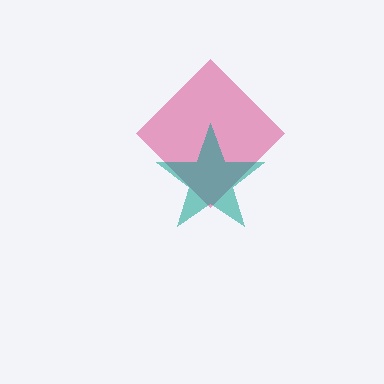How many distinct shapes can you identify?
There are 2 distinct shapes: a pink diamond, a teal star.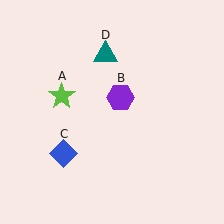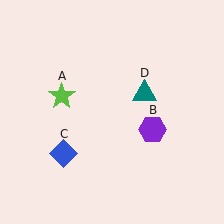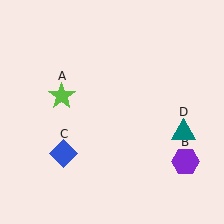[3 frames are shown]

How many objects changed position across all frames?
2 objects changed position: purple hexagon (object B), teal triangle (object D).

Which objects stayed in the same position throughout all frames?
Lime star (object A) and blue diamond (object C) remained stationary.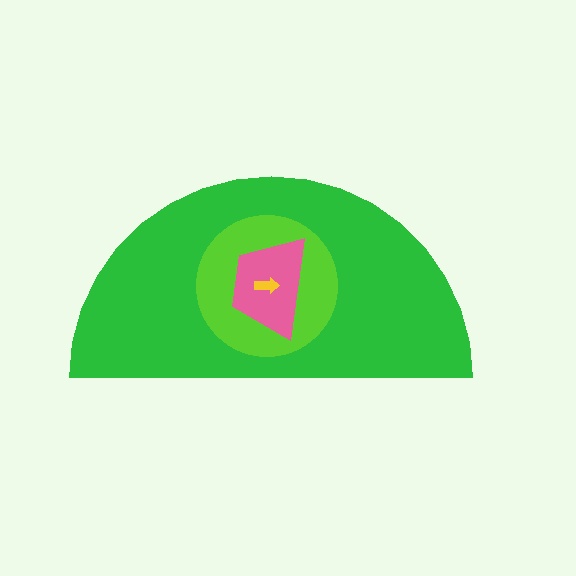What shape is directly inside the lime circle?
The pink trapezoid.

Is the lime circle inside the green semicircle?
Yes.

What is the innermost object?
The yellow arrow.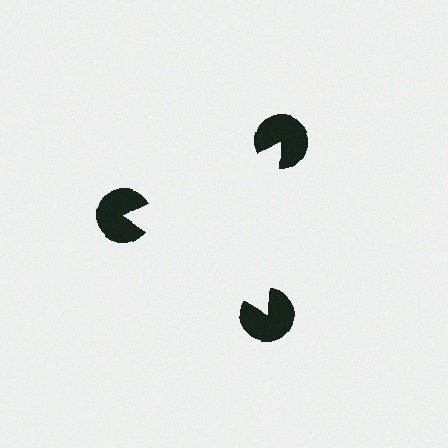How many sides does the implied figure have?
3 sides.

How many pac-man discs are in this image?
There are 3 — one at each vertex of the illusory triangle.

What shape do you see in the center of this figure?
An illusory triangle — its edges are inferred from the aligned wedge cuts in the pac-man discs, not physically drawn.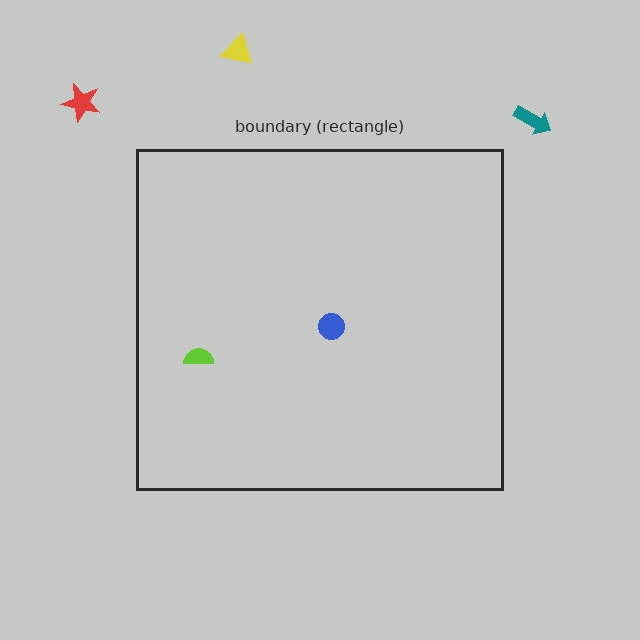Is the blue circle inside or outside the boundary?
Inside.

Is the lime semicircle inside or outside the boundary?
Inside.